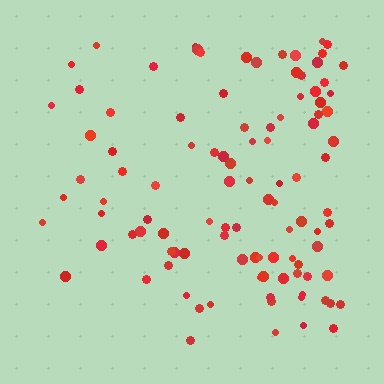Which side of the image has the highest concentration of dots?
The right.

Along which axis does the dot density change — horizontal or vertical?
Horizontal.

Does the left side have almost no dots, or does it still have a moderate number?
Still a moderate number, just noticeably fewer than the right.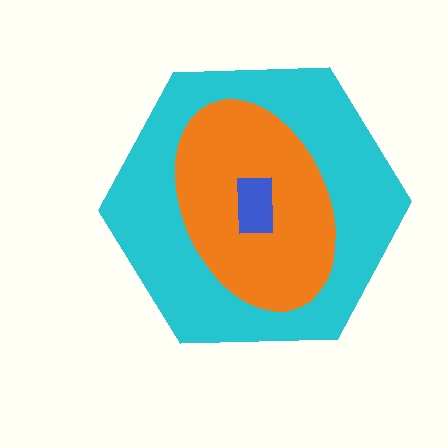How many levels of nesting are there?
3.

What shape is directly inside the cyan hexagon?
The orange ellipse.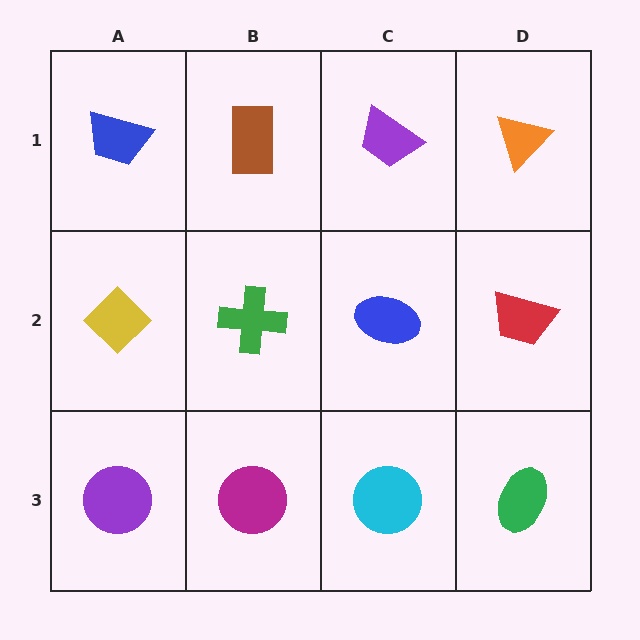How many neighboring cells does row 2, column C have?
4.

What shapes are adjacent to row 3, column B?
A green cross (row 2, column B), a purple circle (row 3, column A), a cyan circle (row 3, column C).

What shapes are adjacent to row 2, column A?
A blue trapezoid (row 1, column A), a purple circle (row 3, column A), a green cross (row 2, column B).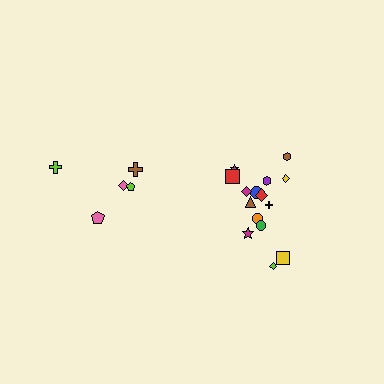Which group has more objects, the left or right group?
The right group.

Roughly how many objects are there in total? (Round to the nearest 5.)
Roughly 20 objects in total.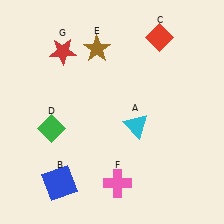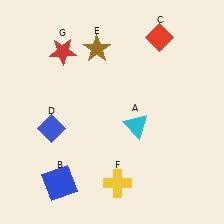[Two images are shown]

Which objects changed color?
D changed from green to blue. F changed from pink to yellow.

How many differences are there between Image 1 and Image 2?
There are 2 differences between the two images.